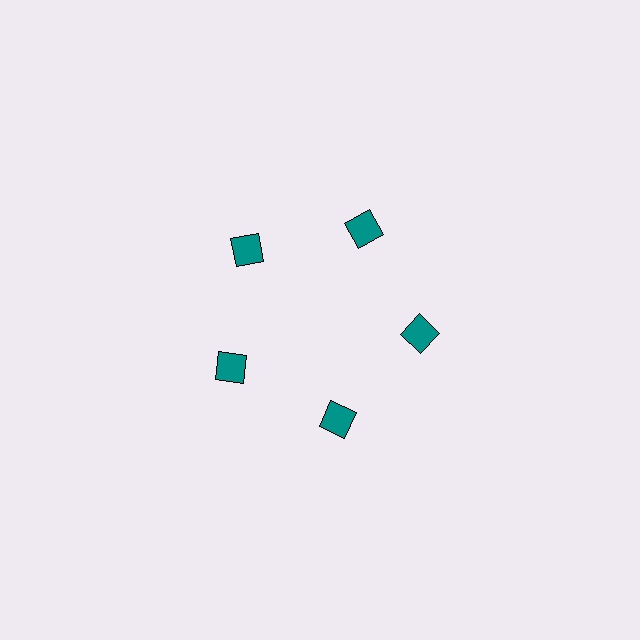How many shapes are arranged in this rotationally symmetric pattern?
There are 5 shapes, arranged in 5 groups of 1.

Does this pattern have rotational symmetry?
Yes, this pattern has 5-fold rotational symmetry. It looks the same after rotating 72 degrees around the center.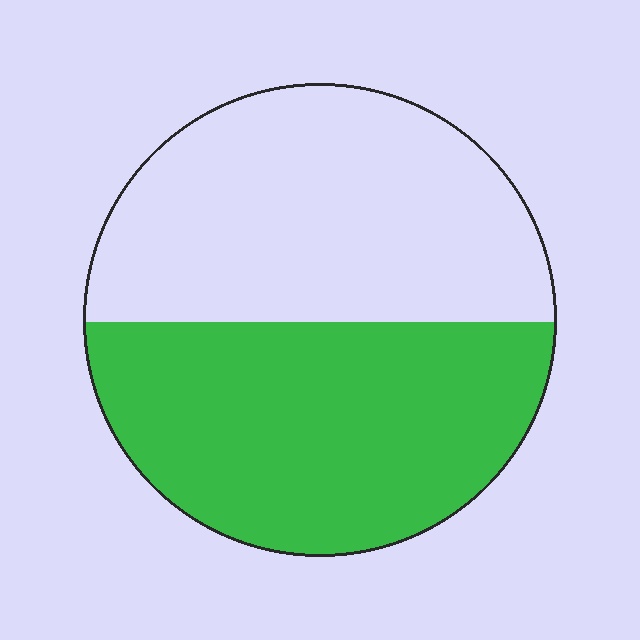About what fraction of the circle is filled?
About one half (1/2).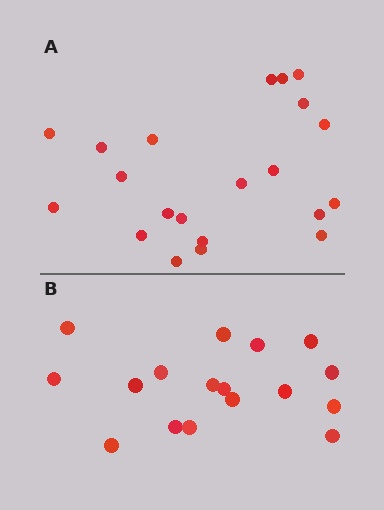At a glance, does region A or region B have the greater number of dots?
Region A (the top region) has more dots.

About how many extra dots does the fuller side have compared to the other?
Region A has about 4 more dots than region B.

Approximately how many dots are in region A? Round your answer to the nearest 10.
About 20 dots. (The exact count is 21, which rounds to 20.)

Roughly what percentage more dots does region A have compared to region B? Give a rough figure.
About 25% more.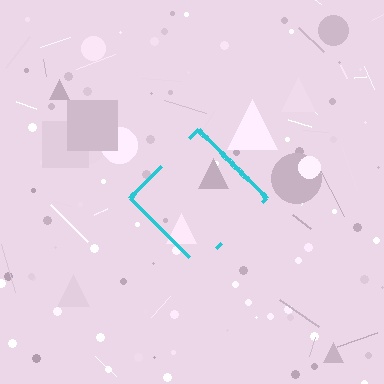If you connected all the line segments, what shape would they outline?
They would outline a diamond.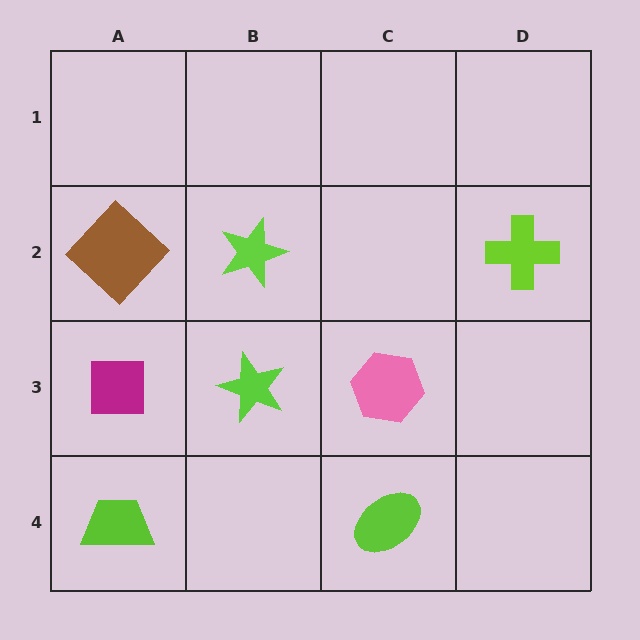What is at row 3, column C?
A pink hexagon.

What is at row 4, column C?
A lime ellipse.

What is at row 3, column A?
A magenta square.